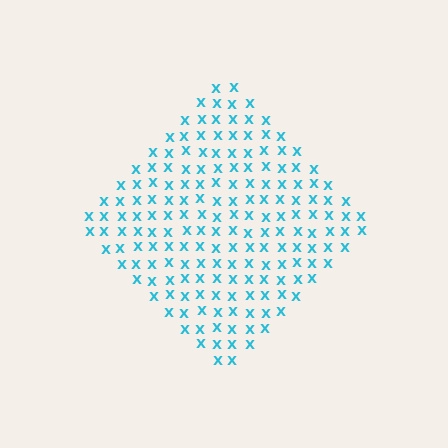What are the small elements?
The small elements are letter X's.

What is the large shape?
The large shape is a diamond.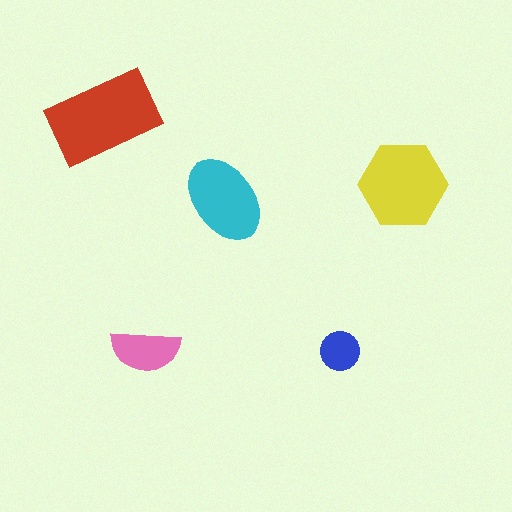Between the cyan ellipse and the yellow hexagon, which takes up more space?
The yellow hexagon.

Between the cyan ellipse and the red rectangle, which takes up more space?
The red rectangle.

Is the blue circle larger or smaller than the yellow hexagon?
Smaller.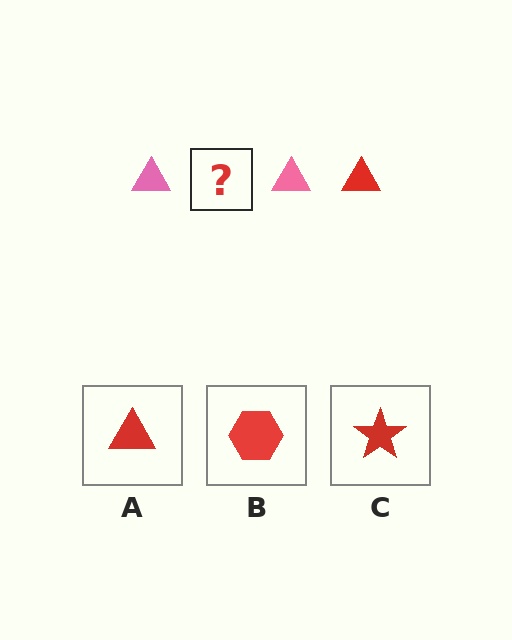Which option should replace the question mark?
Option A.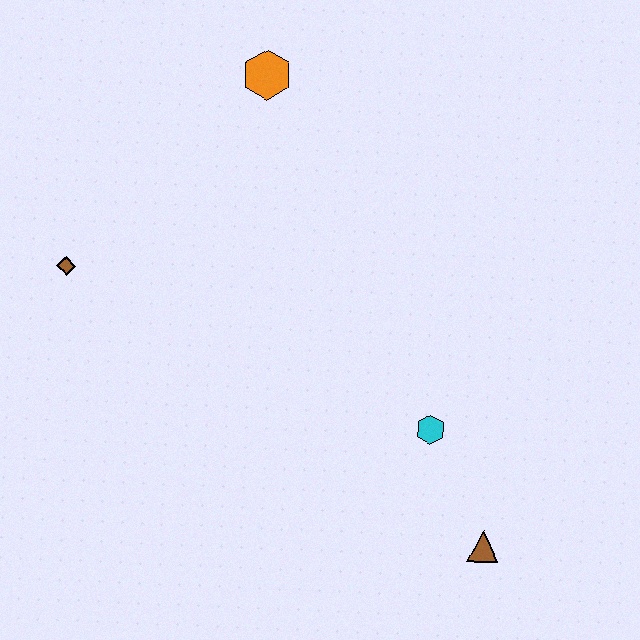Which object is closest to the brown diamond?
The orange hexagon is closest to the brown diamond.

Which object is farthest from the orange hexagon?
The brown triangle is farthest from the orange hexagon.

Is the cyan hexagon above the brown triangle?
Yes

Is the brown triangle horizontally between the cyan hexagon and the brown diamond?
No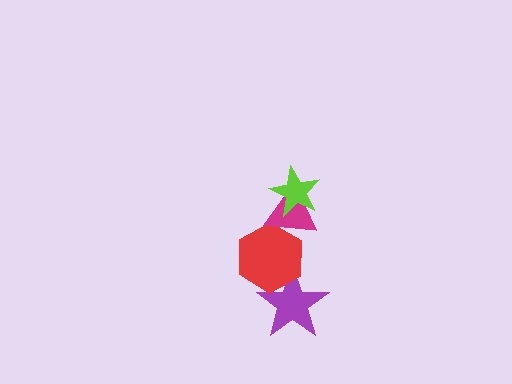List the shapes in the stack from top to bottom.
From top to bottom: the lime star, the magenta triangle, the red hexagon, the purple star.